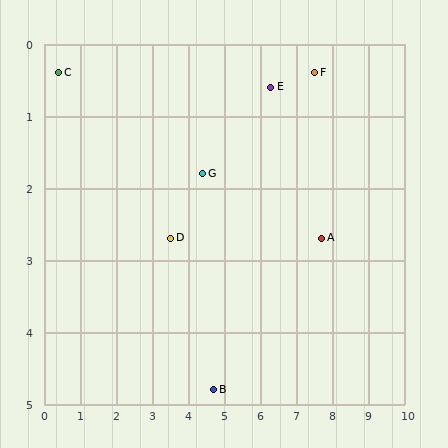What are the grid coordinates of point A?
Point A is at approximately (7.7, 2.7).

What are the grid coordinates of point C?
Point C is at approximately (0.4, 0.4).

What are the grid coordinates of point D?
Point D is at approximately (3.5, 2.7).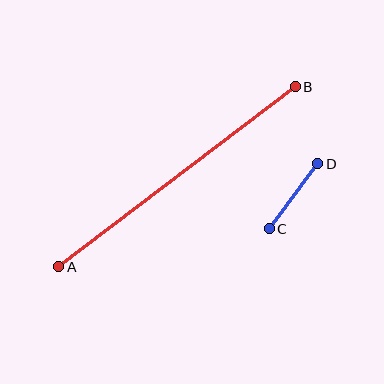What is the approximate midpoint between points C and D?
The midpoint is at approximately (293, 196) pixels.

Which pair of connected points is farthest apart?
Points A and B are farthest apart.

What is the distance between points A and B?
The distance is approximately 297 pixels.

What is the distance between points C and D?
The distance is approximately 81 pixels.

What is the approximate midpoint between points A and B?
The midpoint is at approximately (177, 177) pixels.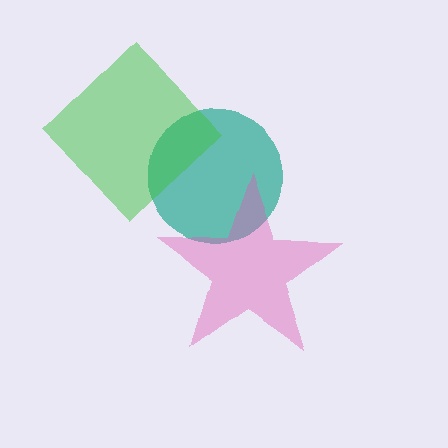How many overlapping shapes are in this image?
There are 3 overlapping shapes in the image.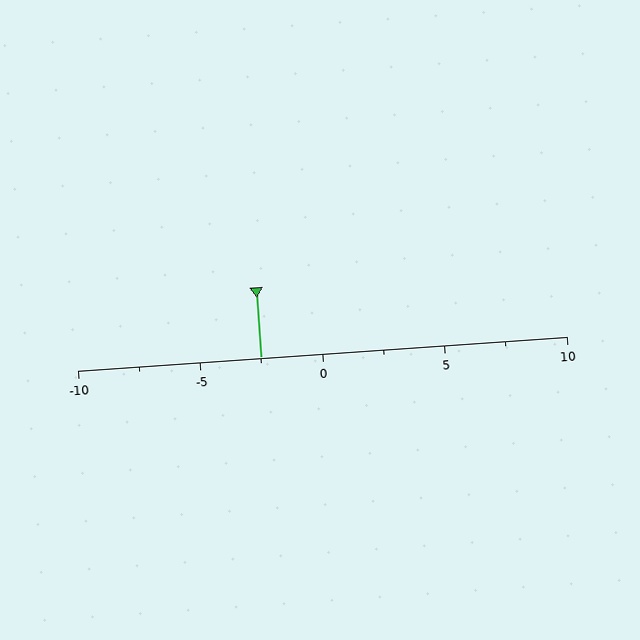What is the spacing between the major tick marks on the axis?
The major ticks are spaced 5 apart.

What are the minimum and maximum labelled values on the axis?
The axis runs from -10 to 10.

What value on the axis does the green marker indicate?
The marker indicates approximately -2.5.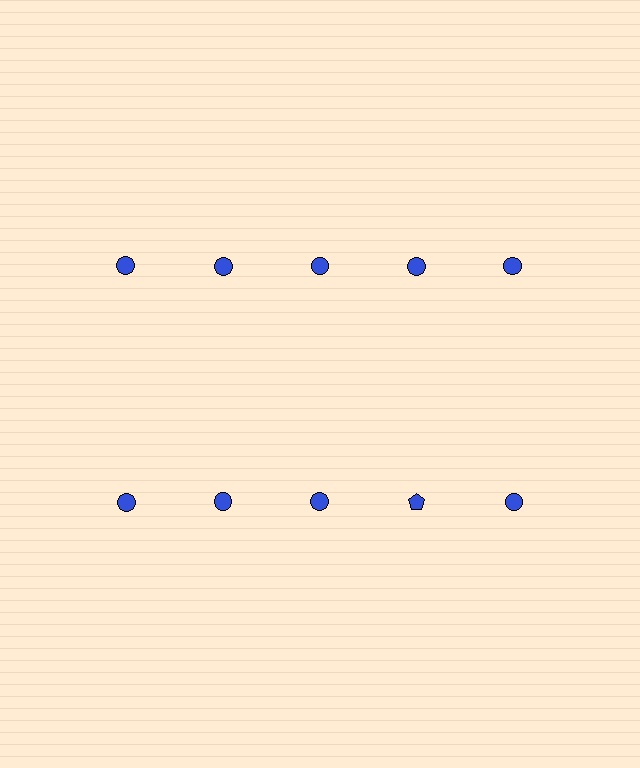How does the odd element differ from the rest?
It has a different shape: pentagon instead of circle.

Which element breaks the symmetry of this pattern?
The blue pentagon in the second row, second from right column breaks the symmetry. All other shapes are blue circles.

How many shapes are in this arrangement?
There are 10 shapes arranged in a grid pattern.